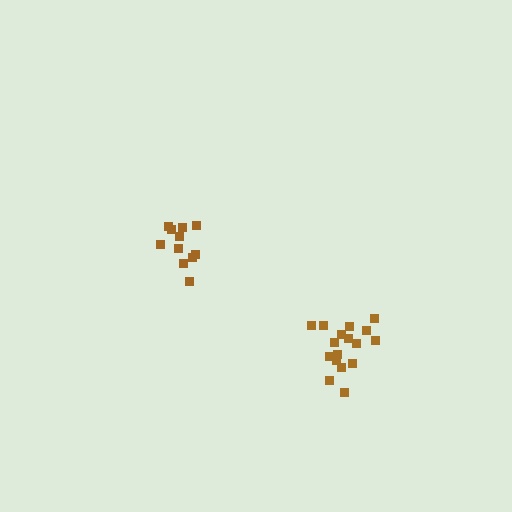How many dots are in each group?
Group 1: 17 dots, Group 2: 11 dots (28 total).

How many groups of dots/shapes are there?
There are 2 groups.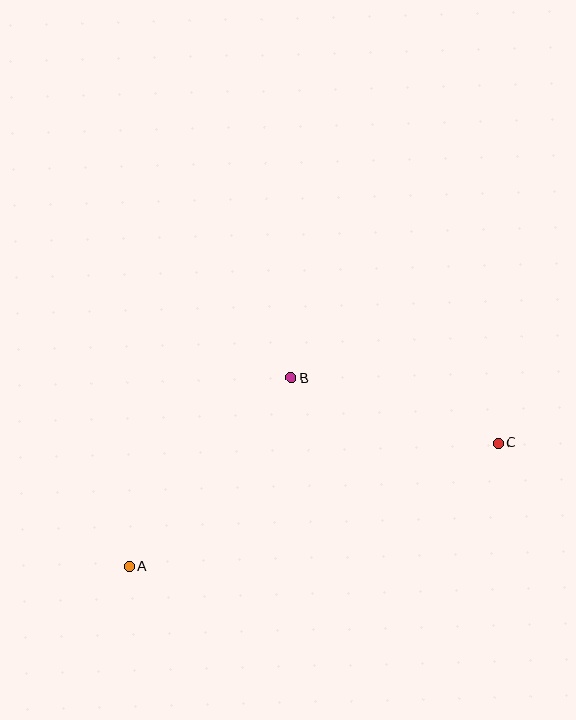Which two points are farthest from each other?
Points A and C are farthest from each other.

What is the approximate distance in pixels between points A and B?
The distance between A and B is approximately 248 pixels.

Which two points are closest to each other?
Points B and C are closest to each other.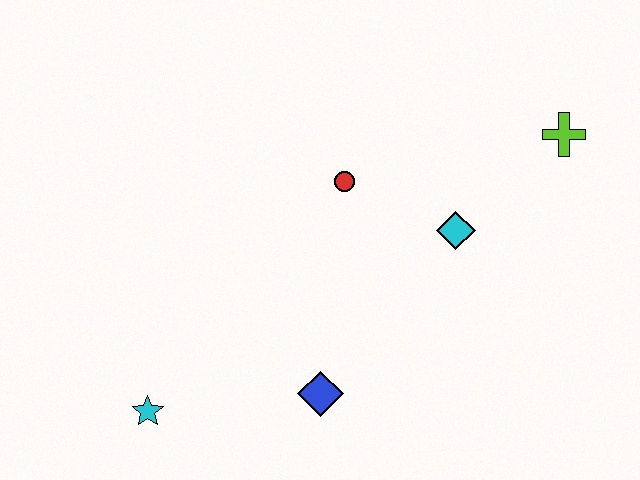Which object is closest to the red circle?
The cyan diamond is closest to the red circle.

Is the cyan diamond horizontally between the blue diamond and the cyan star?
No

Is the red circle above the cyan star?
Yes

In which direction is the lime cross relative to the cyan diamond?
The lime cross is to the right of the cyan diamond.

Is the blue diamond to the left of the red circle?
Yes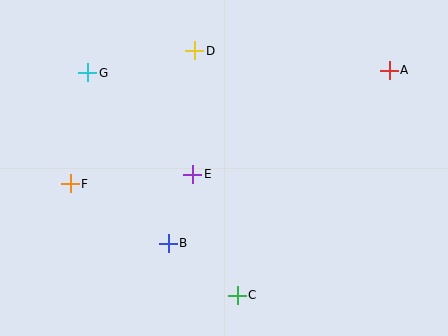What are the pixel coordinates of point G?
Point G is at (88, 73).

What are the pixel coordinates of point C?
Point C is at (237, 295).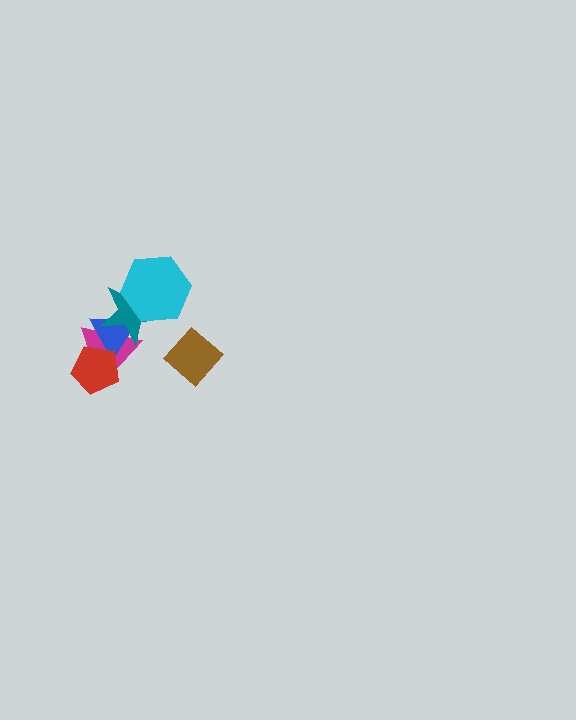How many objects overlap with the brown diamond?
0 objects overlap with the brown diamond.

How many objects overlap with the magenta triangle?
3 objects overlap with the magenta triangle.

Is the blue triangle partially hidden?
Yes, it is partially covered by another shape.